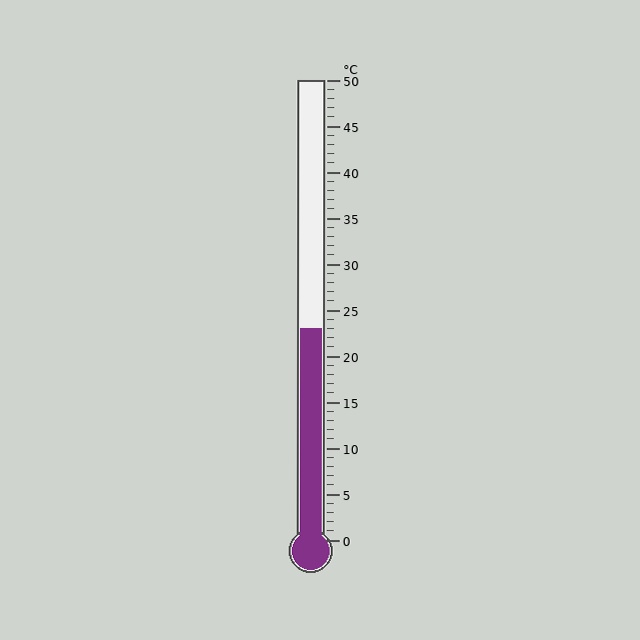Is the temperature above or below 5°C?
The temperature is above 5°C.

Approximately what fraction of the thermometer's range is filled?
The thermometer is filled to approximately 45% of its range.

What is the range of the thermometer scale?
The thermometer scale ranges from 0°C to 50°C.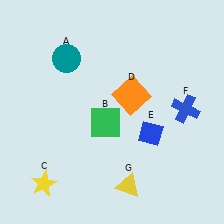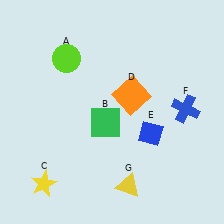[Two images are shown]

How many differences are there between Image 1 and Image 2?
There is 1 difference between the two images.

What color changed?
The circle (A) changed from teal in Image 1 to lime in Image 2.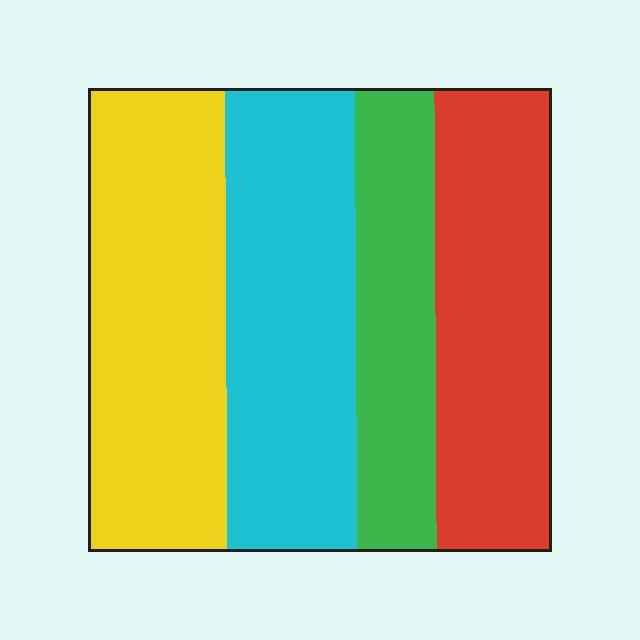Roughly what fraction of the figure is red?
Red covers about 25% of the figure.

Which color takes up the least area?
Green, at roughly 15%.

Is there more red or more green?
Red.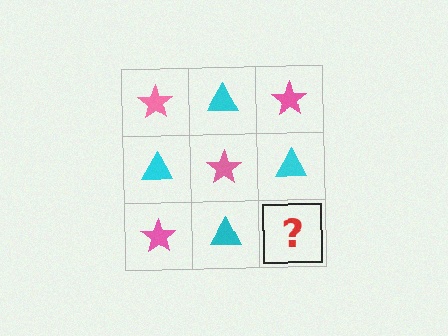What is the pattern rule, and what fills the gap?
The rule is that it alternates pink star and cyan triangle in a checkerboard pattern. The gap should be filled with a pink star.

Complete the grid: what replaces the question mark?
The question mark should be replaced with a pink star.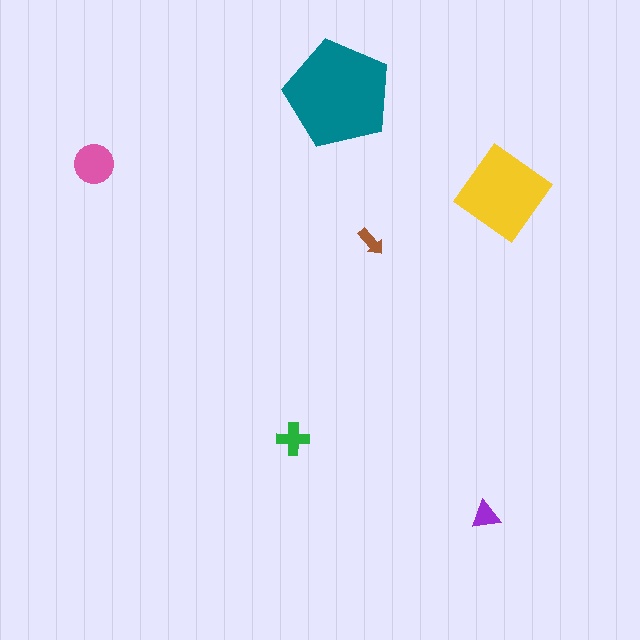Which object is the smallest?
The brown arrow.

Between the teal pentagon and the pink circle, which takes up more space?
The teal pentagon.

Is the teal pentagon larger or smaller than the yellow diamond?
Larger.